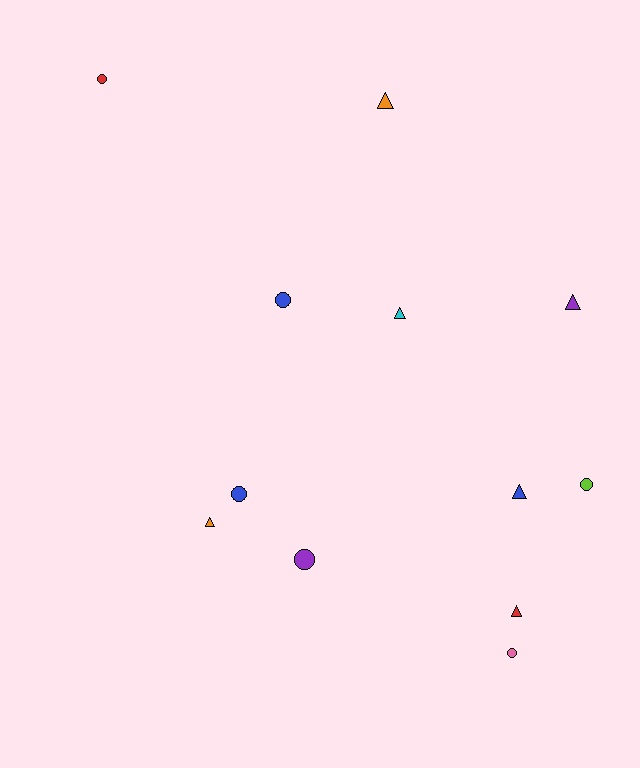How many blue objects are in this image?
There are 3 blue objects.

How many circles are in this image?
There are 6 circles.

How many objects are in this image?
There are 12 objects.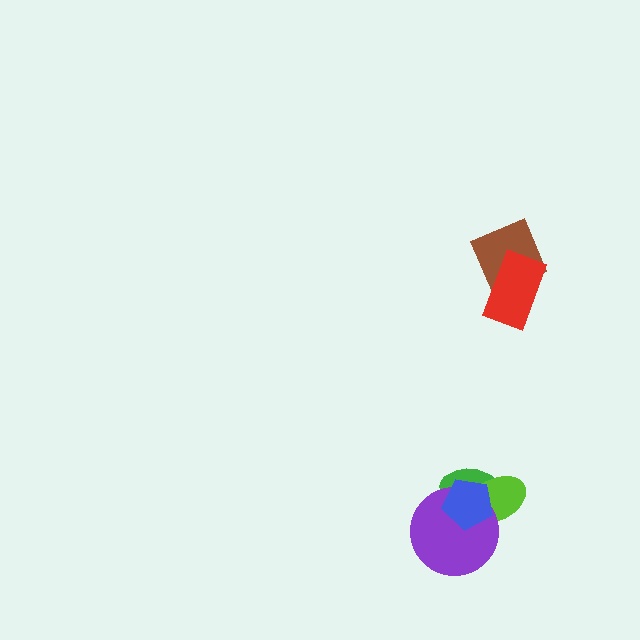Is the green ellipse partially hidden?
Yes, it is partially covered by another shape.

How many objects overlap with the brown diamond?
1 object overlaps with the brown diamond.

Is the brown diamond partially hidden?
Yes, it is partially covered by another shape.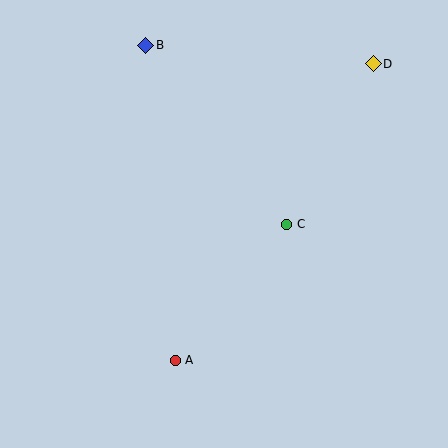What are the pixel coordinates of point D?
Point D is at (373, 64).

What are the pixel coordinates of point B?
Point B is at (146, 45).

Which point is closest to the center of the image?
Point C at (287, 224) is closest to the center.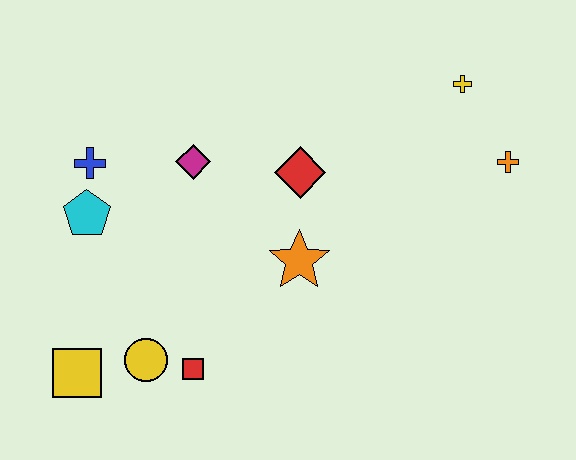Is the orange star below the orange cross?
Yes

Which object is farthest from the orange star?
The yellow square is farthest from the orange star.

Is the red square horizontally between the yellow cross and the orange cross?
No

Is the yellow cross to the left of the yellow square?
No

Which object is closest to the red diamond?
The orange star is closest to the red diamond.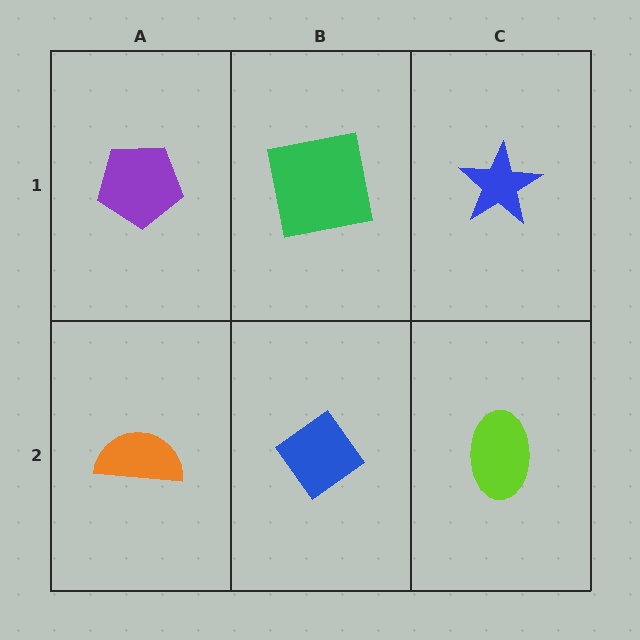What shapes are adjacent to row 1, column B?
A blue diamond (row 2, column B), a purple pentagon (row 1, column A), a blue star (row 1, column C).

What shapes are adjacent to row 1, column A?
An orange semicircle (row 2, column A), a green square (row 1, column B).